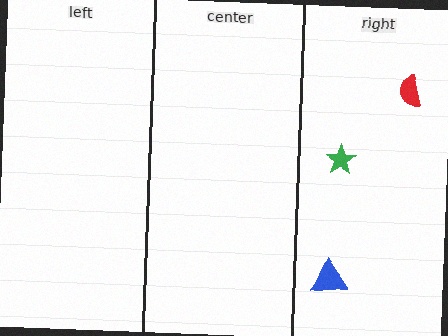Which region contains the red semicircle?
The right region.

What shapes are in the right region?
The green star, the blue triangle, the red semicircle.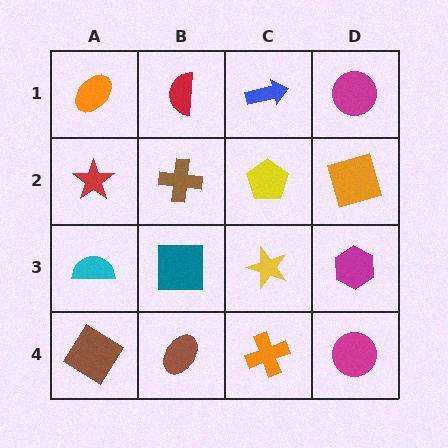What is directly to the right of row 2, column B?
A yellow pentagon.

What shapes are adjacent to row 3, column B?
A brown cross (row 2, column B), a brown ellipse (row 4, column B), a cyan semicircle (row 3, column A), a yellow star (row 3, column C).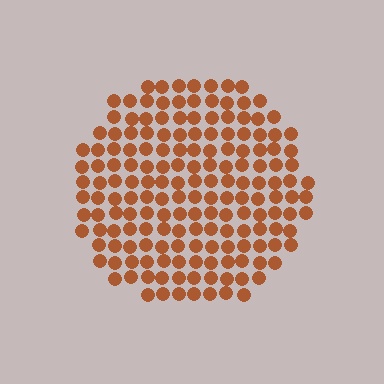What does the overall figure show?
The overall figure shows a circle.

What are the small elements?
The small elements are circles.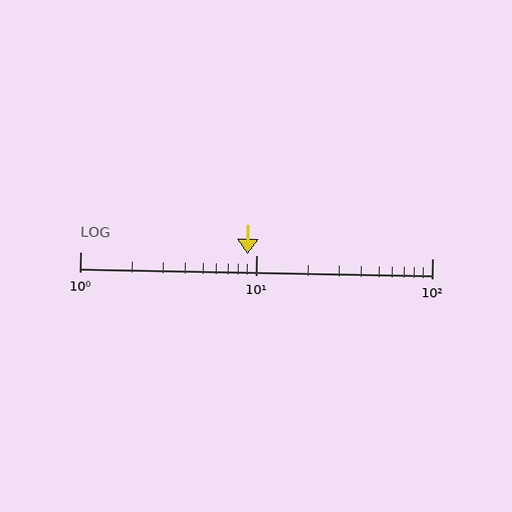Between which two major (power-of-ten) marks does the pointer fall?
The pointer is between 1 and 10.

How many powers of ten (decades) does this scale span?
The scale spans 2 decades, from 1 to 100.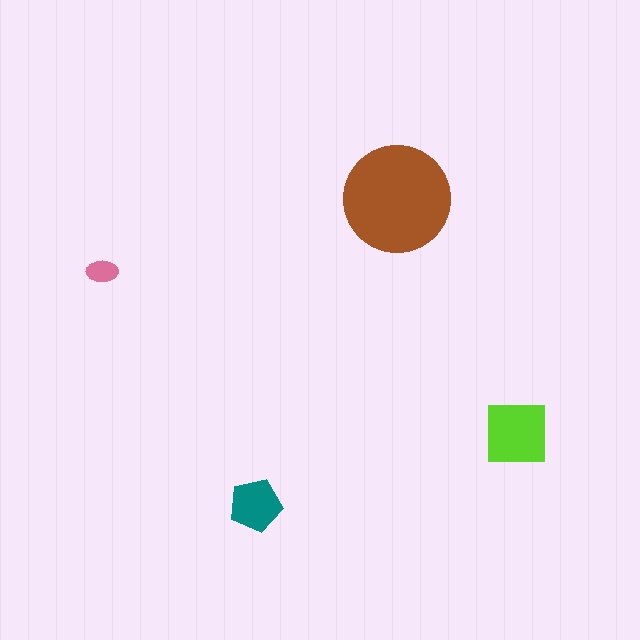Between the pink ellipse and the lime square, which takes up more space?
The lime square.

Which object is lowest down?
The teal pentagon is bottommost.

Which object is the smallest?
The pink ellipse.